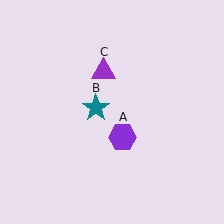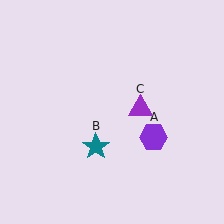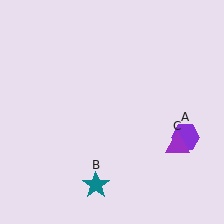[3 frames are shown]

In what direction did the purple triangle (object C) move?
The purple triangle (object C) moved down and to the right.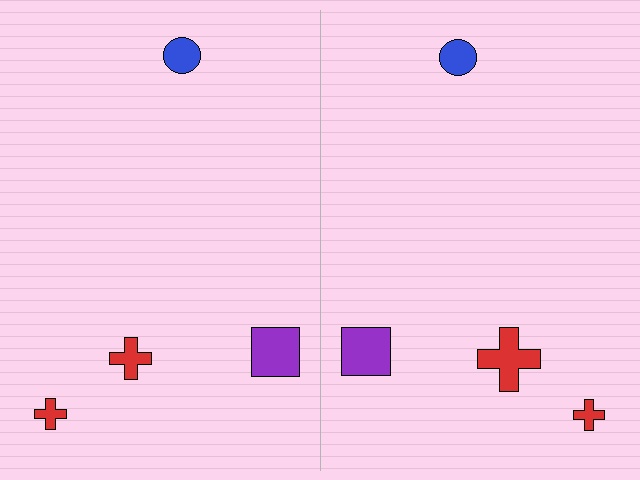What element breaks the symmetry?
The red cross on the right side has a different size than its mirror counterpart.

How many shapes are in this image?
There are 8 shapes in this image.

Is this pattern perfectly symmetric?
No, the pattern is not perfectly symmetric. The red cross on the right side has a different size than its mirror counterpart.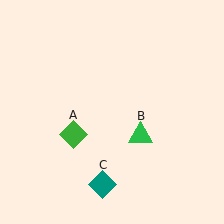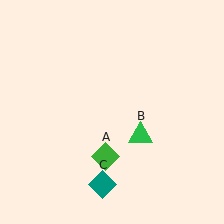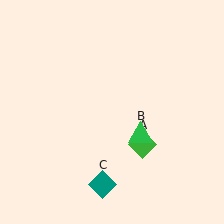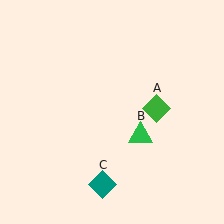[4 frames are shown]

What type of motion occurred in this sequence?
The green diamond (object A) rotated counterclockwise around the center of the scene.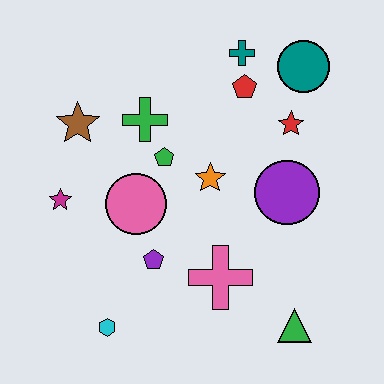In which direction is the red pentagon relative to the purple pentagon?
The red pentagon is above the purple pentagon.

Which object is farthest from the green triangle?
The brown star is farthest from the green triangle.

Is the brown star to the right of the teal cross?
No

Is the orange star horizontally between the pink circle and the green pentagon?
No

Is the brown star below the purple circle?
No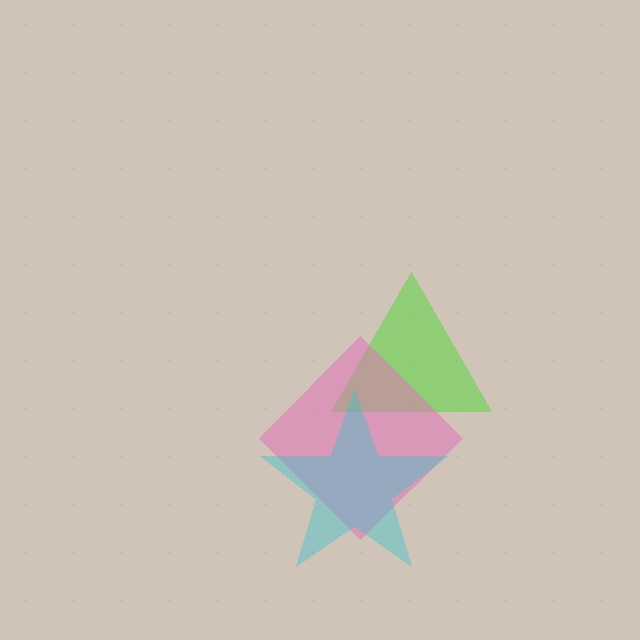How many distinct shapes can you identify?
There are 3 distinct shapes: a lime triangle, a pink diamond, a cyan star.